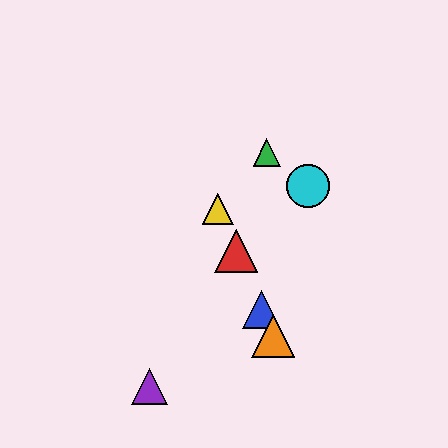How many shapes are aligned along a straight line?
4 shapes (the red triangle, the blue triangle, the yellow triangle, the orange triangle) are aligned along a straight line.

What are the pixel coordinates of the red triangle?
The red triangle is at (236, 251).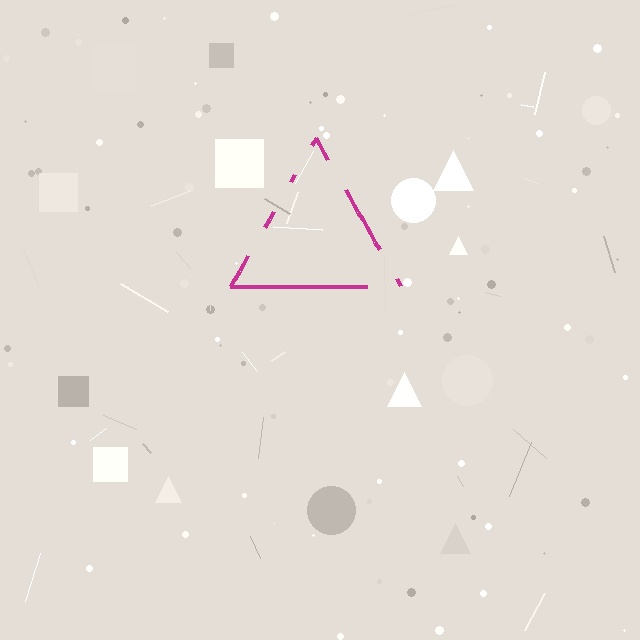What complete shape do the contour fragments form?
The contour fragments form a triangle.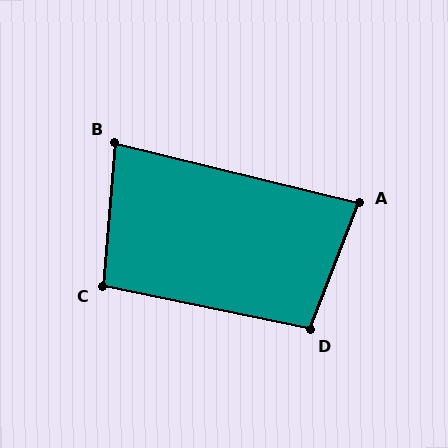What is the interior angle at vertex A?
Approximately 83 degrees (acute).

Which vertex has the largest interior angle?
D, at approximately 99 degrees.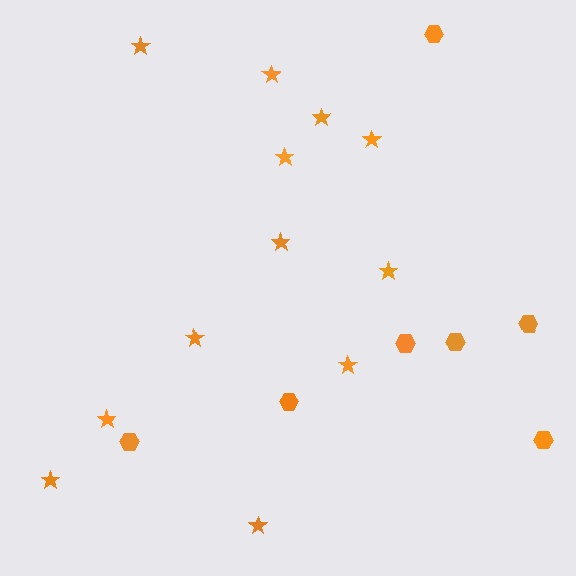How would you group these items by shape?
There are 2 groups: one group of stars (12) and one group of hexagons (7).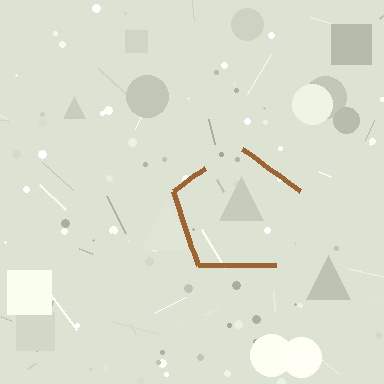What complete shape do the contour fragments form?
The contour fragments form a pentagon.